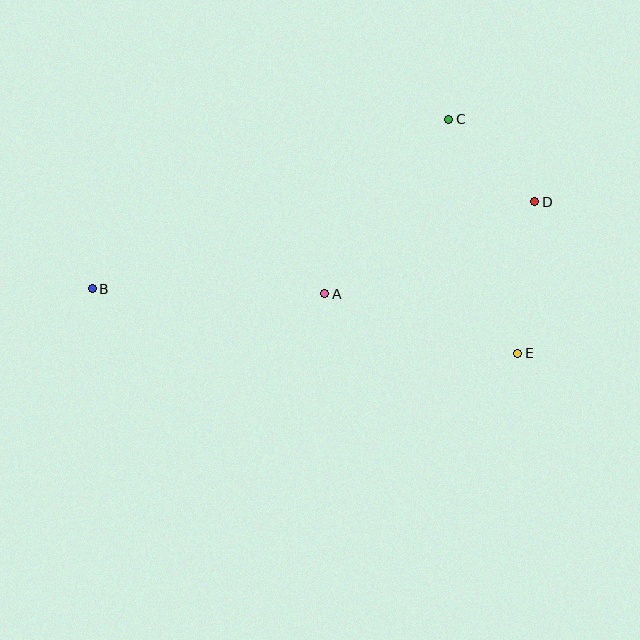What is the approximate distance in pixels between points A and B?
The distance between A and B is approximately 232 pixels.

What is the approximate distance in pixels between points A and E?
The distance between A and E is approximately 202 pixels.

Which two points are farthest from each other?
Points B and D are farthest from each other.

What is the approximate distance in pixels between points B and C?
The distance between B and C is approximately 394 pixels.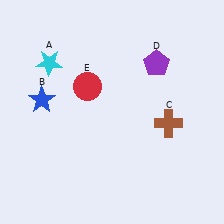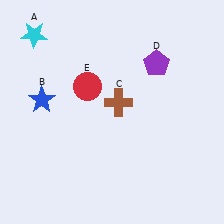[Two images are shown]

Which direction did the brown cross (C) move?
The brown cross (C) moved left.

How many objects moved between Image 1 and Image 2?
2 objects moved between the two images.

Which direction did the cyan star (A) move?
The cyan star (A) moved up.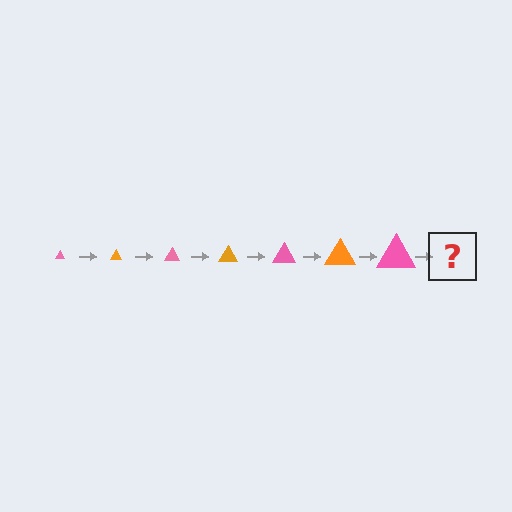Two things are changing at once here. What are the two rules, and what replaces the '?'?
The two rules are that the triangle grows larger each step and the color cycles through pink and orange. The '?' should be an orange triangle, larger than the previous one.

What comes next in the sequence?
The next element should be an orange triangle, larger than the previous one.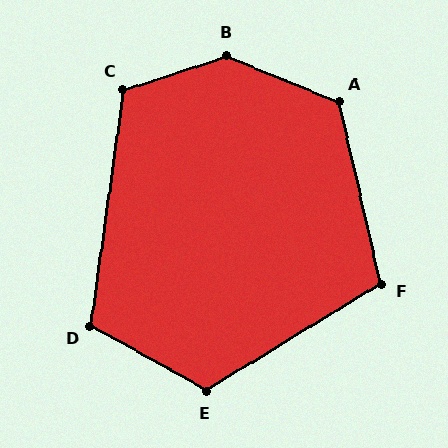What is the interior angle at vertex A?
Approximately 125 degrees (obtuse).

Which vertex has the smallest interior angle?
F, at approximately 109 degrees.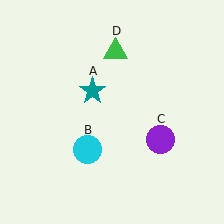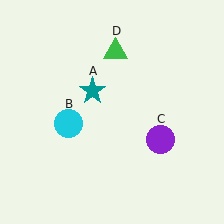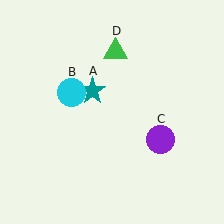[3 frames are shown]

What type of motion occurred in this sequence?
The cyan circle (object B) rotated clockwise around the center of the scene.